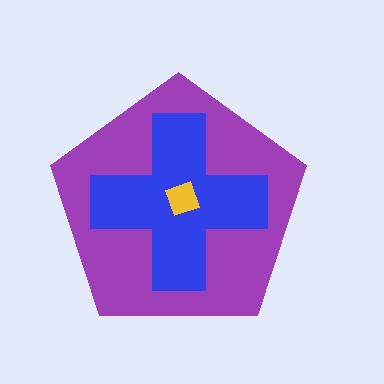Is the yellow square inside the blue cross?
Yes.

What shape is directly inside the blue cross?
The yellow square.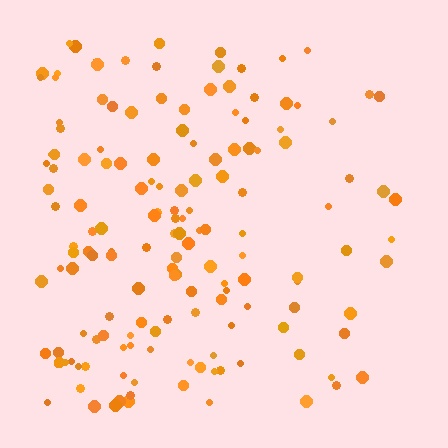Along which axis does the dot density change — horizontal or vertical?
Horizontal.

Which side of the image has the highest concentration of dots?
The left.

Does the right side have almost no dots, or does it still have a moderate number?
Still a moderate number, just noticeably fewer than the left.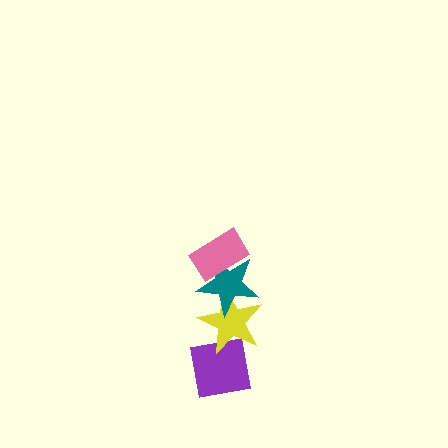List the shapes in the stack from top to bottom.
From top to bottom: the pink rectangle, the teal star, the yellow star, the purple square.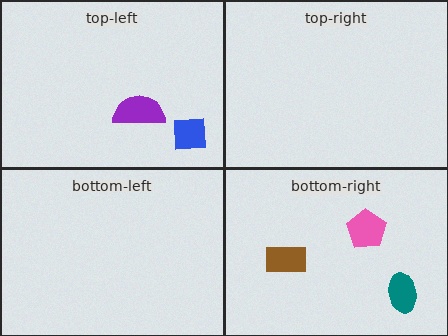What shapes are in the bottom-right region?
The pink pentagon, the brown rectangle, the teal ellipse.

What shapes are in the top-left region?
The blue square, the purple semicircle.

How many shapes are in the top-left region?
2.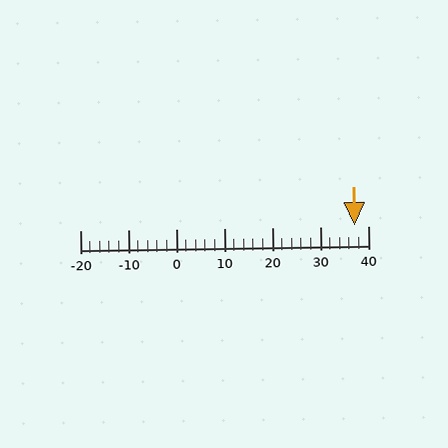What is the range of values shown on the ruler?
The ruler shows values from -20 to 40.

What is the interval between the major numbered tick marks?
The major tick marks are spaced 10 units apart.